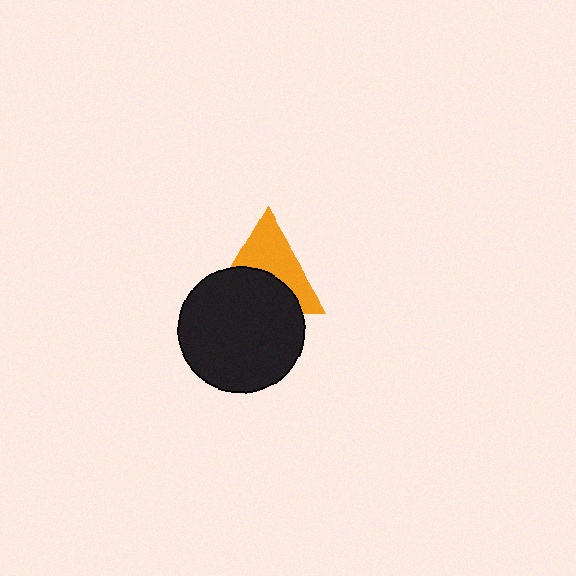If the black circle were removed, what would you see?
You would see the complete orange triangle.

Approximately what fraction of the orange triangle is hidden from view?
Roughly 49% of the orange triangle is hidden behind the black circle.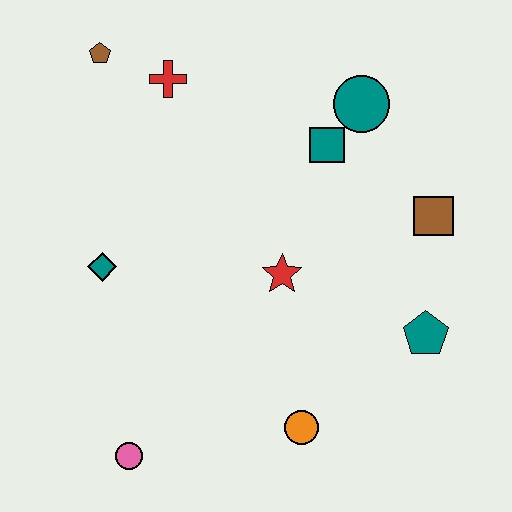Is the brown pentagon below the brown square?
No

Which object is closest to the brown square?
The teal pentagon is closest to the brown square.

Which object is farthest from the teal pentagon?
The brown pentagon is farthest from the teal pentagon.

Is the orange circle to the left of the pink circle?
No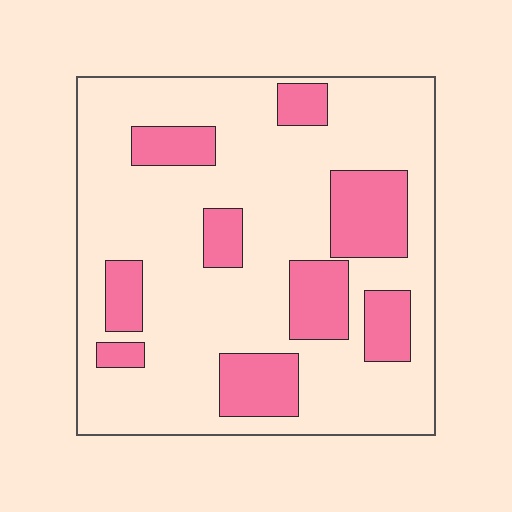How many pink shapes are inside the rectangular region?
9.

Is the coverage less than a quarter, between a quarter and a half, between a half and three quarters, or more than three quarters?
Less than a quarter.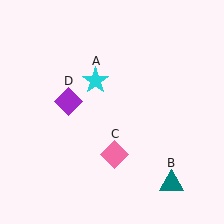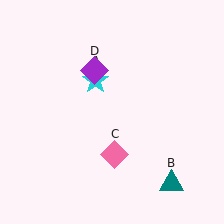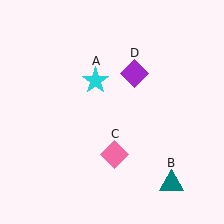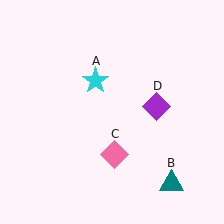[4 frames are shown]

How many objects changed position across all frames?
1 object changed position: purple diamond (object D).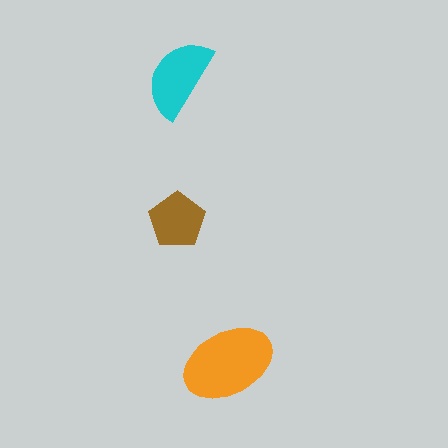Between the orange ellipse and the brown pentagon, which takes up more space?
The orange ellipse.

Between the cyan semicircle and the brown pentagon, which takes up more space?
The cyan semicircle.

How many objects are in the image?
There are 3 objects in the image.